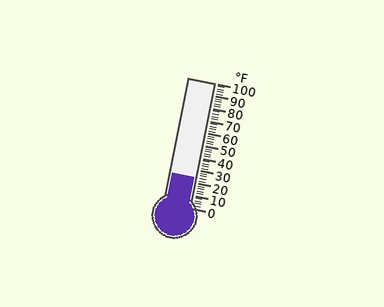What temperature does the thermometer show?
The thermometer shows approximately 24°F.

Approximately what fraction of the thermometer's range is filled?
The thermometer is filled to approximately 25% of its range.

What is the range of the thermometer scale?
The thermometer scale ranges from 0°F to 100°F.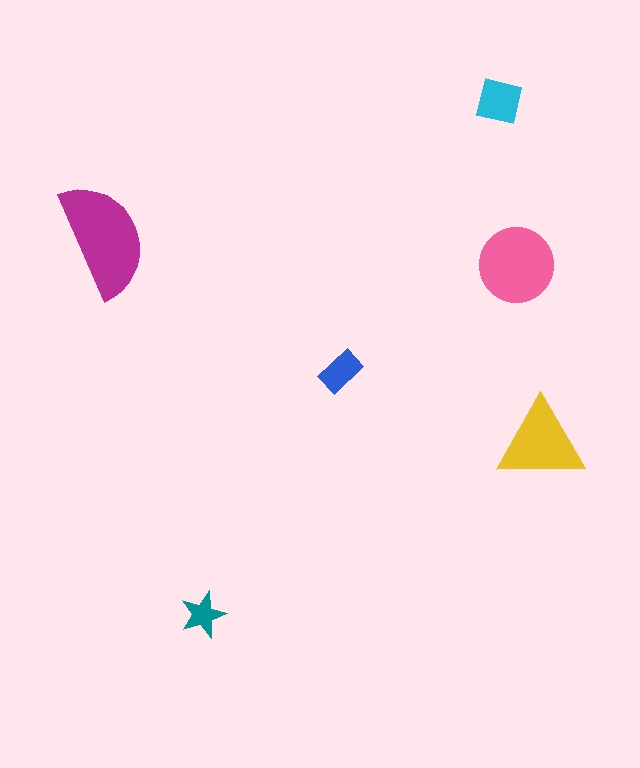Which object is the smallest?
The teal star.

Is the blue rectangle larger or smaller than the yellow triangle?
Smaller.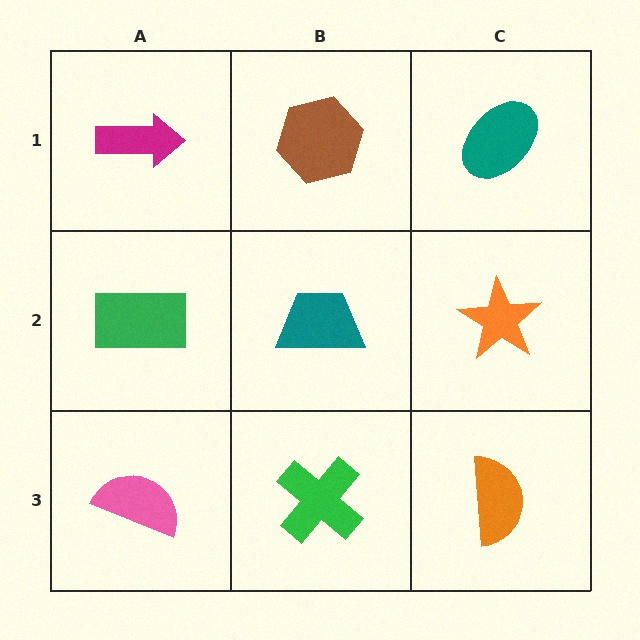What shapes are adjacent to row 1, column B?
A teal trapezoid (row 2, column B), a magenta arrow (row 1, column A), a teal ellipse (row 1, column C).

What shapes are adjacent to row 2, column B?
A brown hexagon (row 1, column B), a green cross (row 3, column B), a green rectangle (row 2, column A), an orange star (row 2, column C).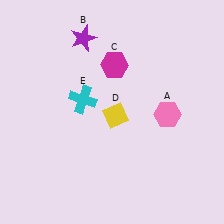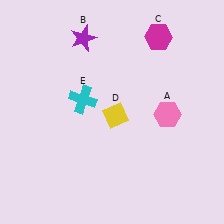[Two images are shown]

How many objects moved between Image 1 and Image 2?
1 object moved between the two images.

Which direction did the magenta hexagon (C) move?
The magenta hexagon (C) moved right.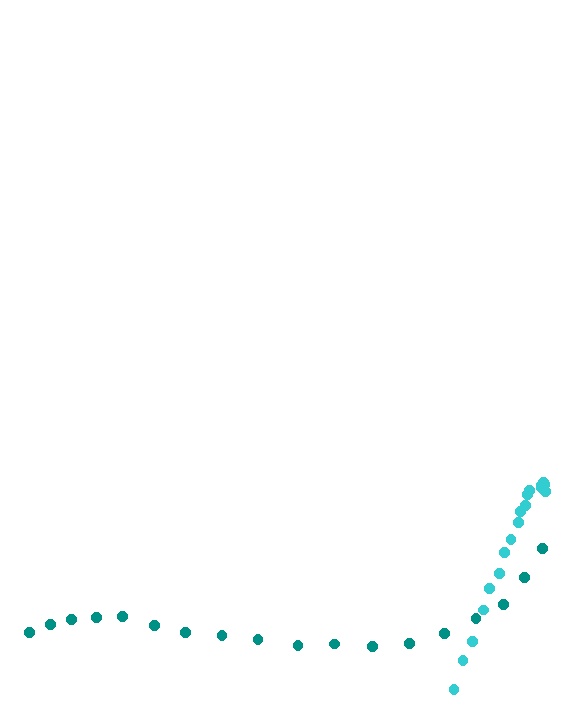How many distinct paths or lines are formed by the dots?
There are 2 distinct paths.